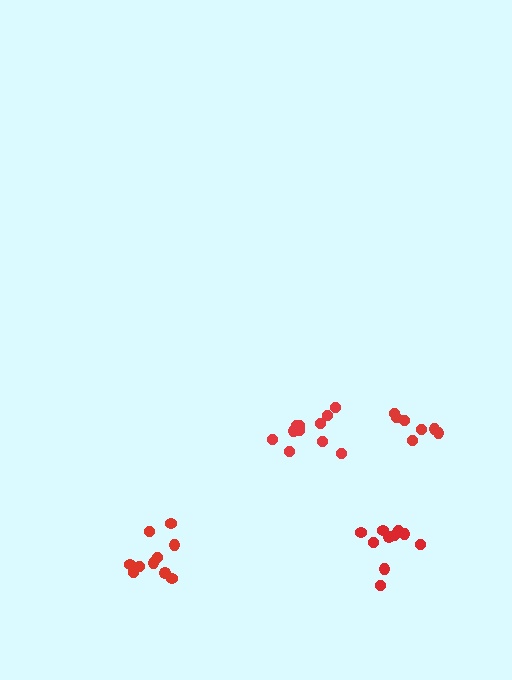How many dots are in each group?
Group 1: 10 dots, Group 2: 11 dots, Group 3: 10 dots, Group 4: 7 dots (38 total).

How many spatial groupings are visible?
There are 4 spatial groupings.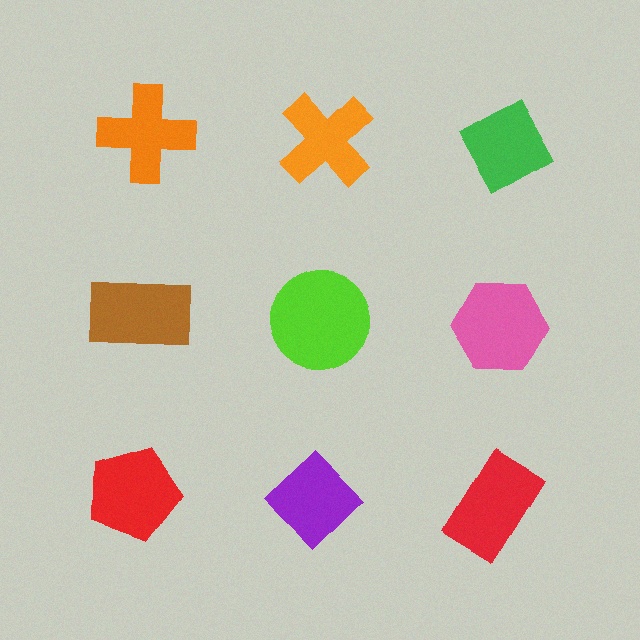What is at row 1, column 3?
A green diamond.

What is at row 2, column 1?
A brown rectangle.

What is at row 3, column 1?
A red pentagon.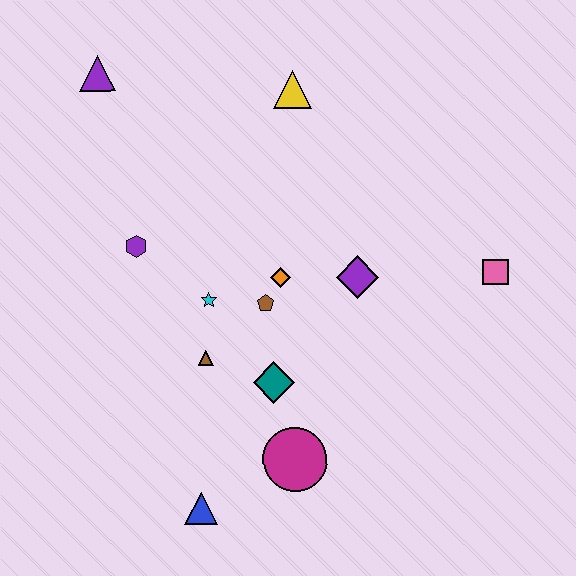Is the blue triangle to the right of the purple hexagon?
Yes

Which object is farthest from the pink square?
The purple triangle is farthest from the pink square.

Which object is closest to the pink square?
The purple diamond is closest to the pink square.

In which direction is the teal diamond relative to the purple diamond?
The teal diamond is below the purple diamond.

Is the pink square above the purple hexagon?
No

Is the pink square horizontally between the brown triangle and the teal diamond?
No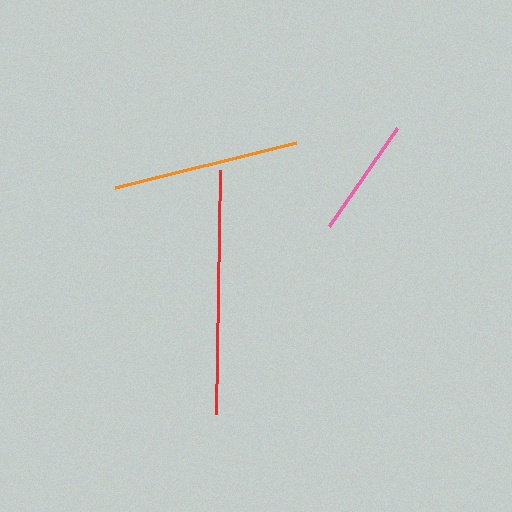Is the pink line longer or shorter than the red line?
The red line is longer than the pink line.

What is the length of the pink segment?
The pink segment is approximately 119 pixels long.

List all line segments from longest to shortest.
From longest to shortest: red, orange, pink.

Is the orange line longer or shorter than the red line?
The red line is longer than the orange line.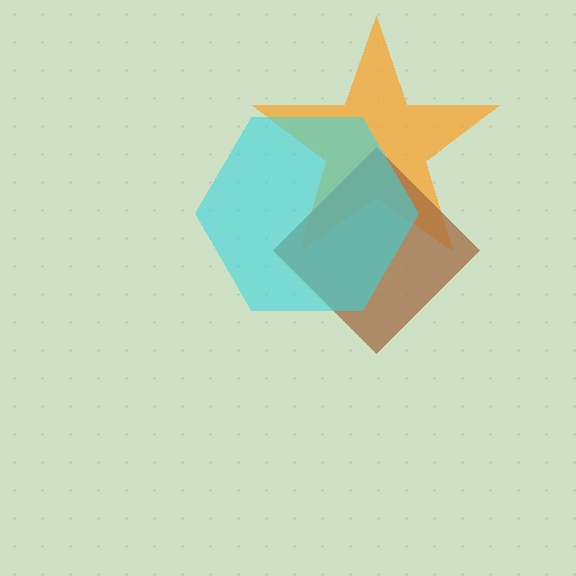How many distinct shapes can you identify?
There are 3 distinct shapes: an orange star, a brown diamond, a cyan hexagon.